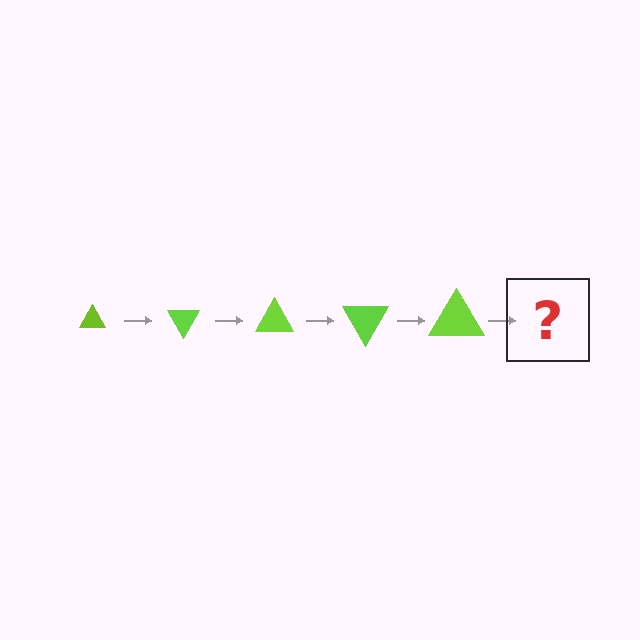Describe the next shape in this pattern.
It should be a triangle, larger than the previous one and rotated 300 degrees from the start.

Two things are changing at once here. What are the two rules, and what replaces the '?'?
The two rules are that the triangle grows larger each step and it rotates 60 degrees each step. The '?' should be a triangle, larger than the previous one and rotated 300 degrees from the start.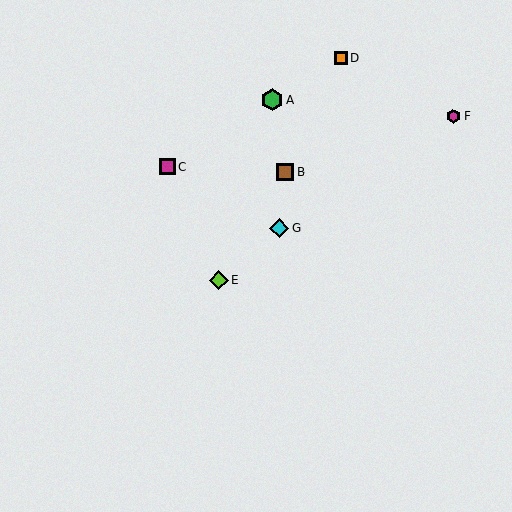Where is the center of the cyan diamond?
The center of the cyan diamond is at (279, 228).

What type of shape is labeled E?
Shape E is a lime diamond.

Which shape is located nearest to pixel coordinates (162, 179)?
The magenta square (labeled C) at (167, 167) is nearest to that location.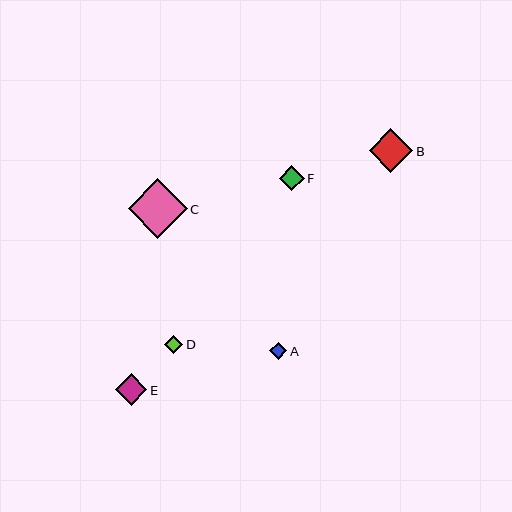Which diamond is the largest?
Diamond C is the largest with a size of approximately 59 pixels.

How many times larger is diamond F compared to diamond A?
Diamond F is approximately 1.4 times the size of diamond A.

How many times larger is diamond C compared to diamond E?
Diamond C is approximately 1.9 times the size of diamond E.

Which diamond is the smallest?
Diamond A is the smallest with a size of approximately 18 pixels.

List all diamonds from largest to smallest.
From largest to smallest: C, B, E, F, D, A.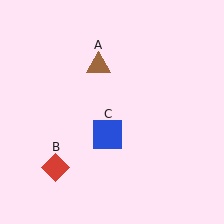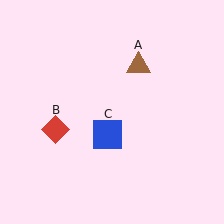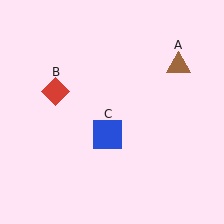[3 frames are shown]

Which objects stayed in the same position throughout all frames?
Blue square (object C) remained stationary.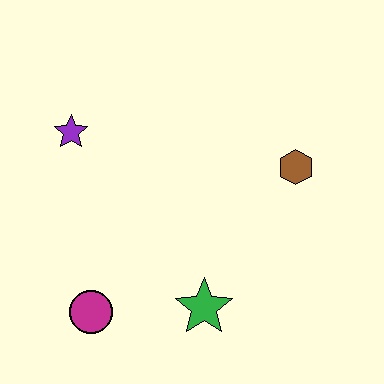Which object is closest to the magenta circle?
The green star is closest to the magenta circle.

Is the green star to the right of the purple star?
Yes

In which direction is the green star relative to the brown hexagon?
The green star is below the brown hexagon.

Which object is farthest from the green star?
The purple star is farthest from the green star.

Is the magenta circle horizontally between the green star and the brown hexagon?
No